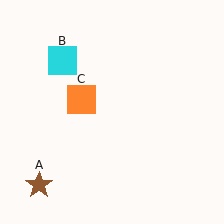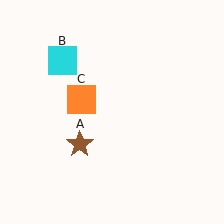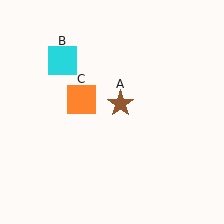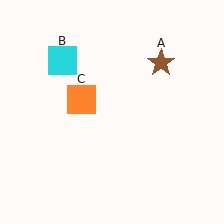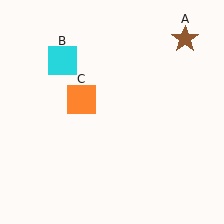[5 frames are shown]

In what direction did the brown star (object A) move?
The brown star (object A) moved up and to the right.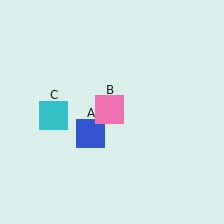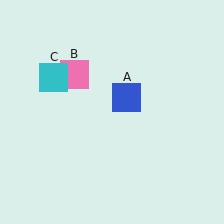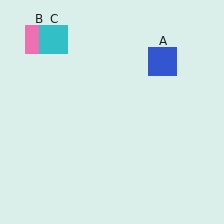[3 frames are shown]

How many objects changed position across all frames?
3 objects changed position: blue square (object A), pink square (object B), cyan square (object C).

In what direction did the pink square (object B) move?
The pink square (object B) moved up and to the left.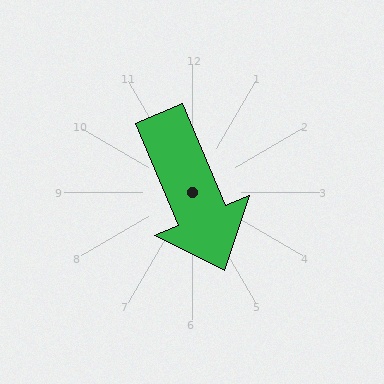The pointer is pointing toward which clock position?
Roughly 5 o'clock.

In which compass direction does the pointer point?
Southeast.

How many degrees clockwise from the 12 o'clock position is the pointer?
Approximately 157 degrees.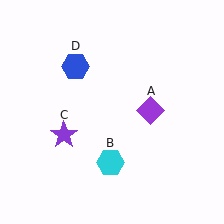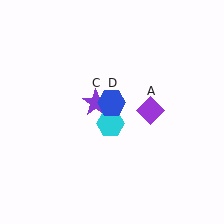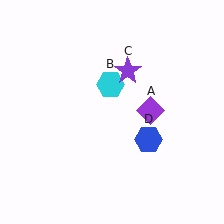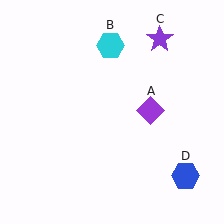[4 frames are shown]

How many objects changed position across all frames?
3 objects changed position: cyan hexagon (object B), purple star (object C), blue hexagon (object D).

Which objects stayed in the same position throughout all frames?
Purple diamond (object A) remained stationary.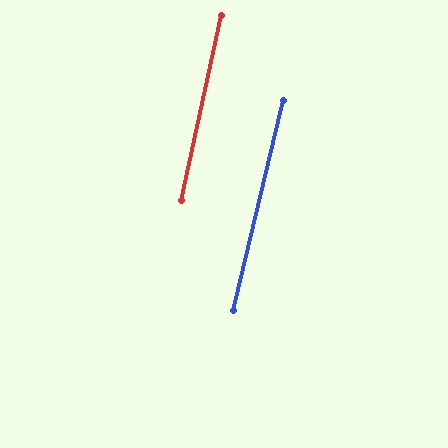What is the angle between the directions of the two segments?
Approximately 1 degree.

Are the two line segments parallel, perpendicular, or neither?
Parallel — their directions differ by only 1.4°.